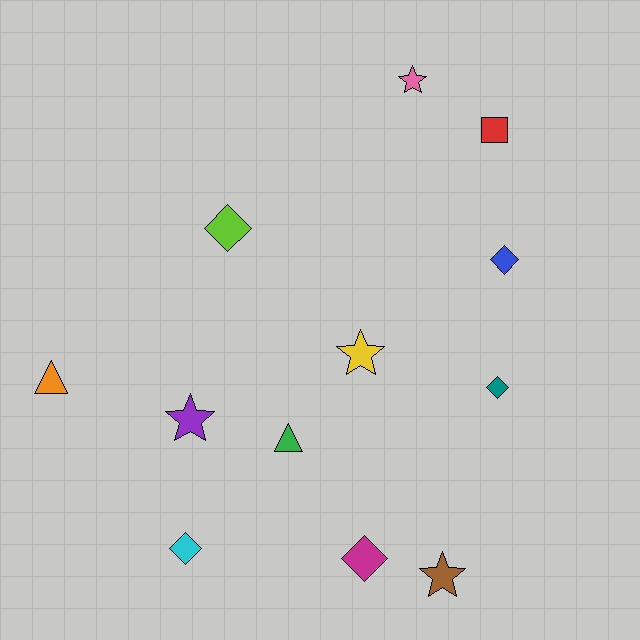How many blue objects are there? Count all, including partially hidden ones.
There is 1 blue object.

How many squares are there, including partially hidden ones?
There is 1 square.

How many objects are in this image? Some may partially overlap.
There are 12 objects.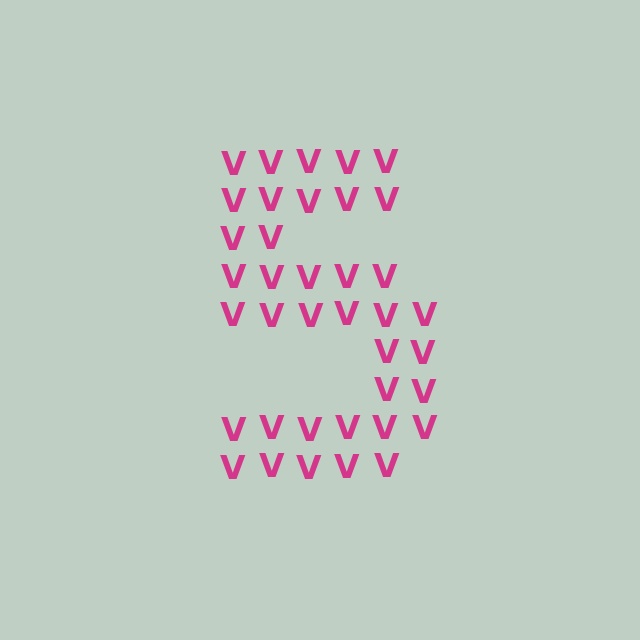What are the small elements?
The small elements are letter V's.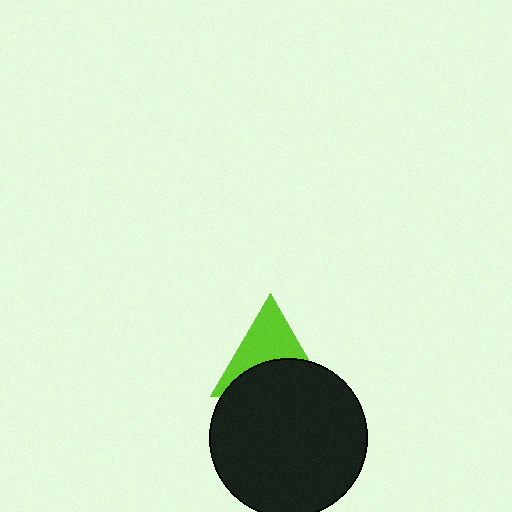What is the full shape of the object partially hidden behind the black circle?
The partially hidden object is a lime triangle.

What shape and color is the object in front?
The object in front is a black circle.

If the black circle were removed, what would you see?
You would see the complete lime triangle.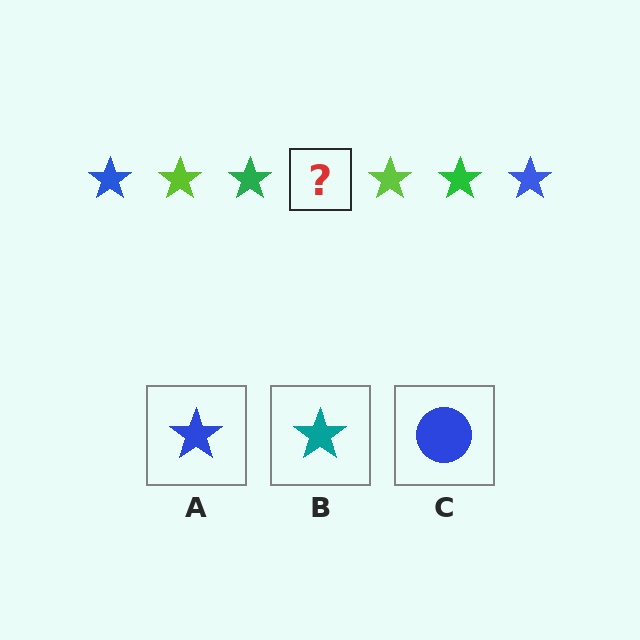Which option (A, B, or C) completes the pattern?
A.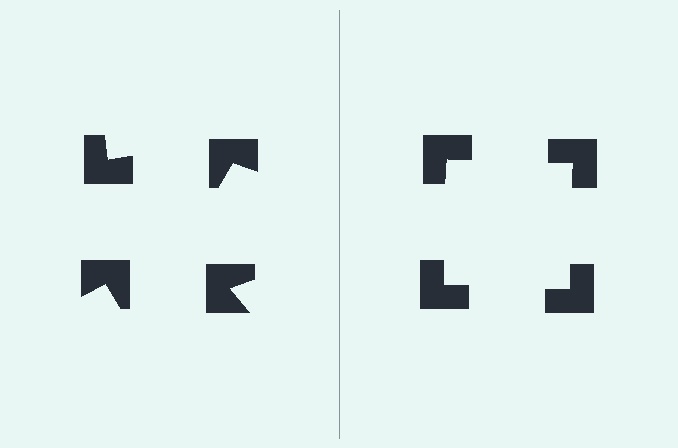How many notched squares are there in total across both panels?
8 — 4 on each side.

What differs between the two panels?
The notched squares are positioned identically on both sides; only the wedge orientations differ. On the right they align to a square; on the left they are misaligned.